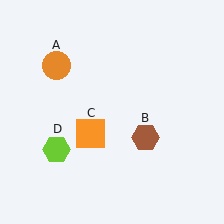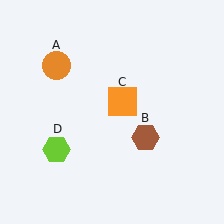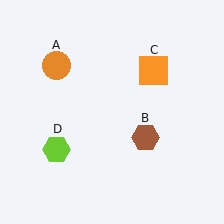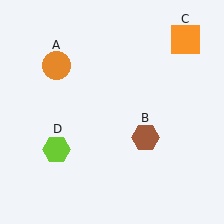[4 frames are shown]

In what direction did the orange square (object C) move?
The orange square (object C) moved up and to the right.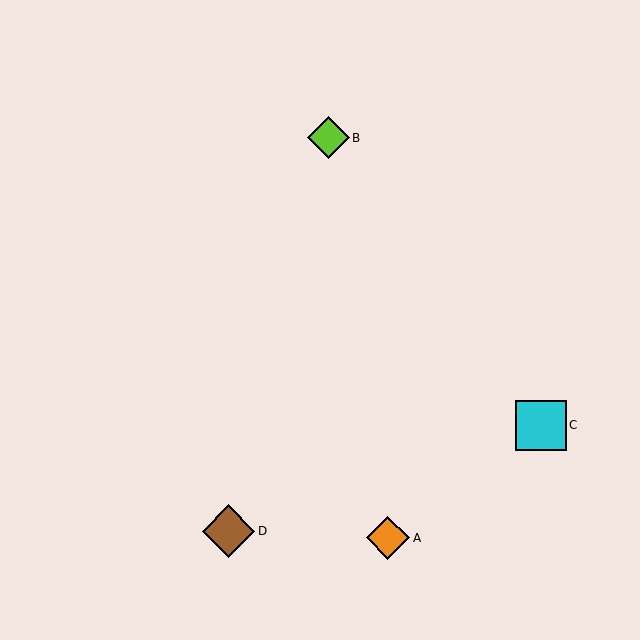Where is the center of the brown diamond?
The center of the brown diamond is at (229, 531).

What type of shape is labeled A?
Shape A is an orange diamond.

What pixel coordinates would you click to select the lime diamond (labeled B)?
Click at (328, 138) to select the lime diamond B.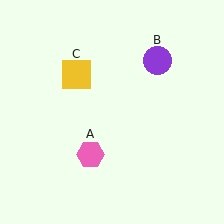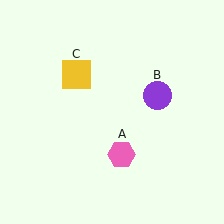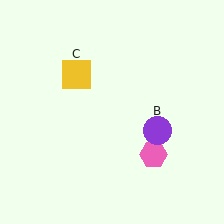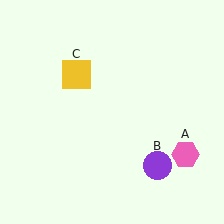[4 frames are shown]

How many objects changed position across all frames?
2 objects changed position: pink hexagon (object A), purple circle (object B).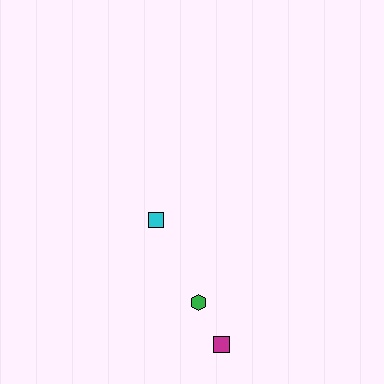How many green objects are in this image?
There is 1 green object.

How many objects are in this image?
There are 3 objects.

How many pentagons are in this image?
There are no pentagons.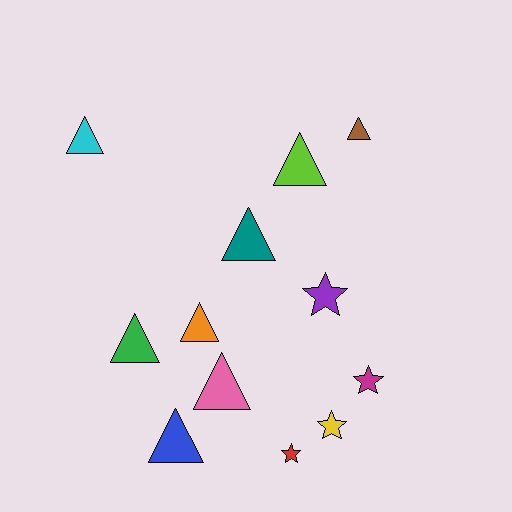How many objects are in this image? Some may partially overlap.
There are 12 objects.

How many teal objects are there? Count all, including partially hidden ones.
There is 1 teal object.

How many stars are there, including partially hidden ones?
There are 4 stars.